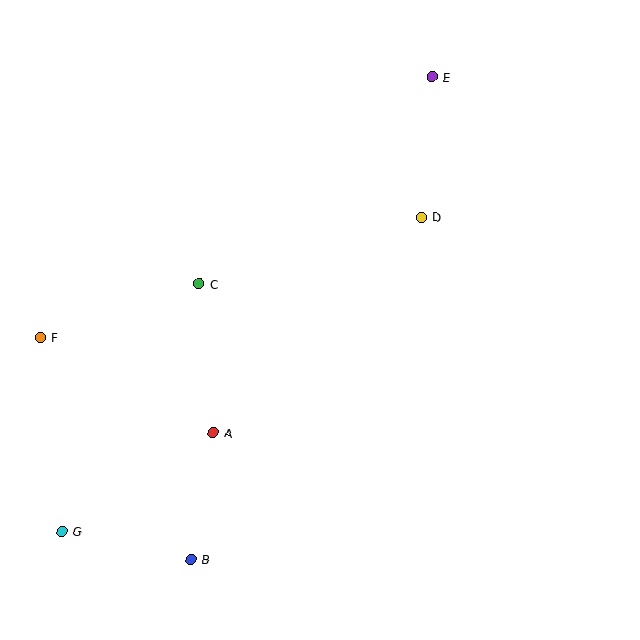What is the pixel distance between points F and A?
The distance between F and A is 197 pixels.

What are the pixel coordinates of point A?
Point A is at (213, 433).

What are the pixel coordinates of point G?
Point G is at (62, 531).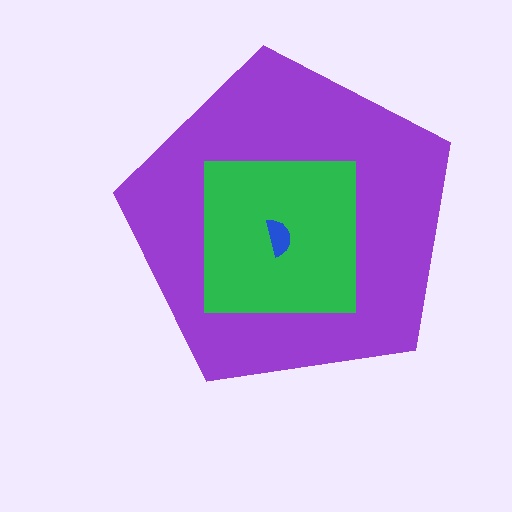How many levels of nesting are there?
3.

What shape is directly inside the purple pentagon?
The green square.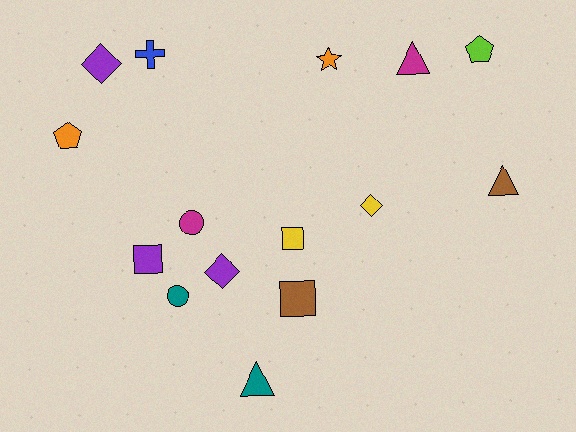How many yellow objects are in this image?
There are 2 yellow objects.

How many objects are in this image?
There are 15 objects.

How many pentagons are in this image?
There are 2 pentagons.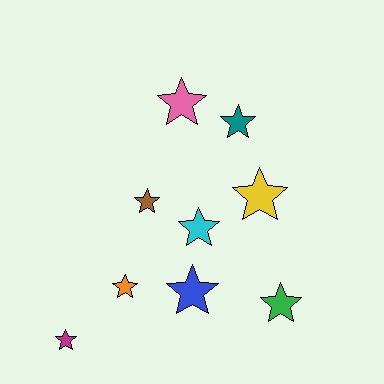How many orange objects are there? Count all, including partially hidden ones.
There is 1 orange object.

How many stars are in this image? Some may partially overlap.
There are 9 stars.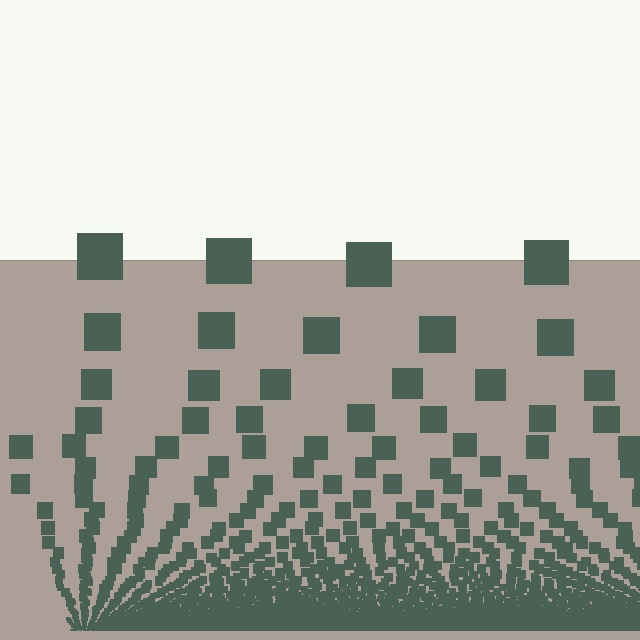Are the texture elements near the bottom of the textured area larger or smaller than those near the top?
Smaller. The gradient is inverted — elements near the bottom are smaller and denser.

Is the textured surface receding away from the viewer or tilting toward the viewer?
The surface appears to tilt toward the viewer. Texture elements get larger and sparser toward the top.